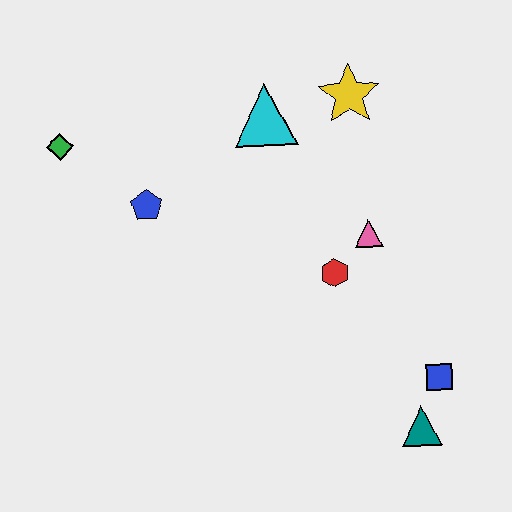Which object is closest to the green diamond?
The blue pentagon is closest to the green diamond.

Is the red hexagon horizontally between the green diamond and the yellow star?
Yes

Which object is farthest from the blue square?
The green diamond is farthest from the blue square.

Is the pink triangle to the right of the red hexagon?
Yes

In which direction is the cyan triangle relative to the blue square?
The cyan triangle is above the blue square.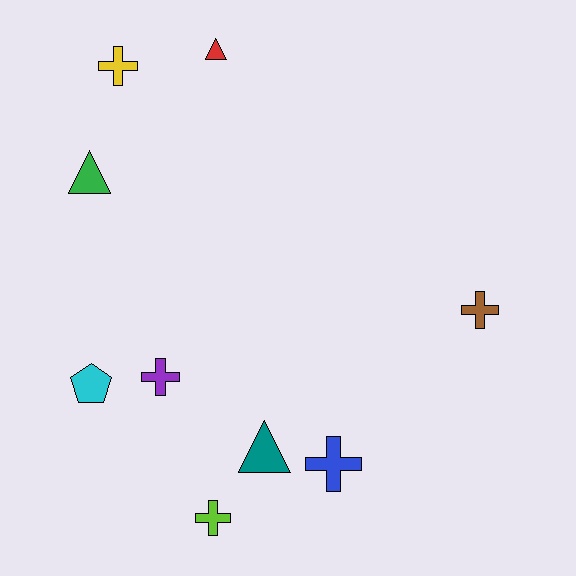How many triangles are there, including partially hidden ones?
There are 3 triangles.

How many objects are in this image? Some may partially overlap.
There are 9 objects.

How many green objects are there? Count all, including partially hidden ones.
There is 1 green object.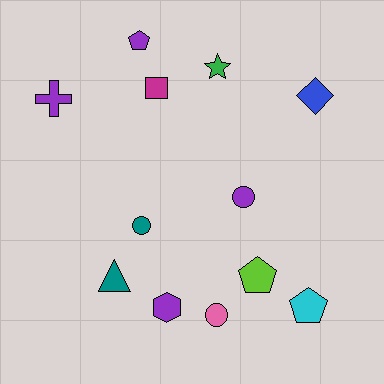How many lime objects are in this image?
There is 1 lime object.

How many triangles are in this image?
There is 1 triangle.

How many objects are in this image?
There are 12 objects.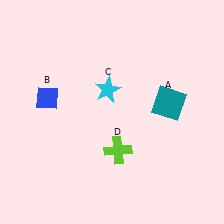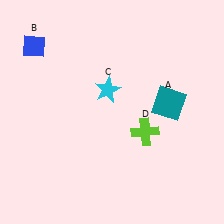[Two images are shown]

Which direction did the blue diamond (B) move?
The blue diamond (B) moved up.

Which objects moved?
The objects that moved are: the blue diamond (B), the lime cross (D).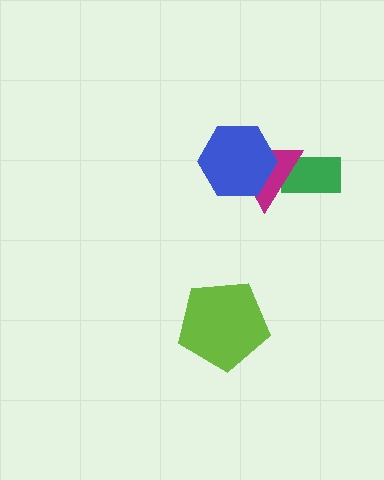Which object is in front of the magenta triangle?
The blue hexagon is in front of the magenta triangle.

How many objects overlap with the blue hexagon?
1 object overlaps with the blue hexagon.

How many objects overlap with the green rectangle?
1 object overlaps with the green rectangle.